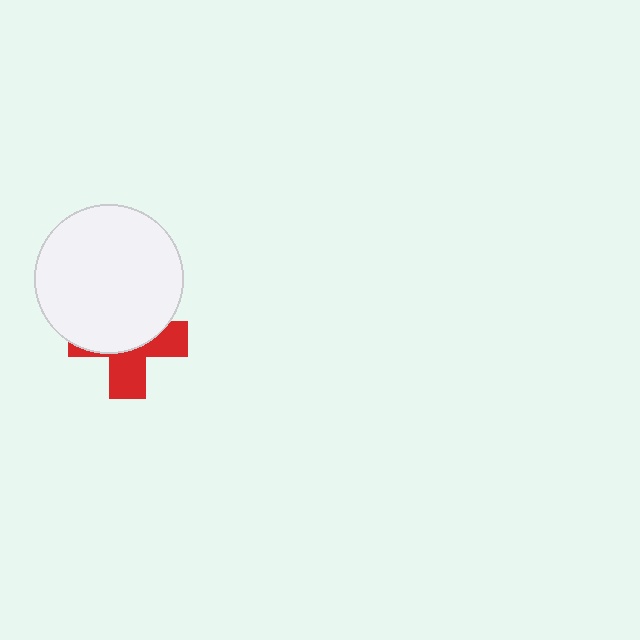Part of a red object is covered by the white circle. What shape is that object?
It is a cross.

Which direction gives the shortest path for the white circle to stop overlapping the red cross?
Moving up gives the shortest separation.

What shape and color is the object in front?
The object in front is a white circle.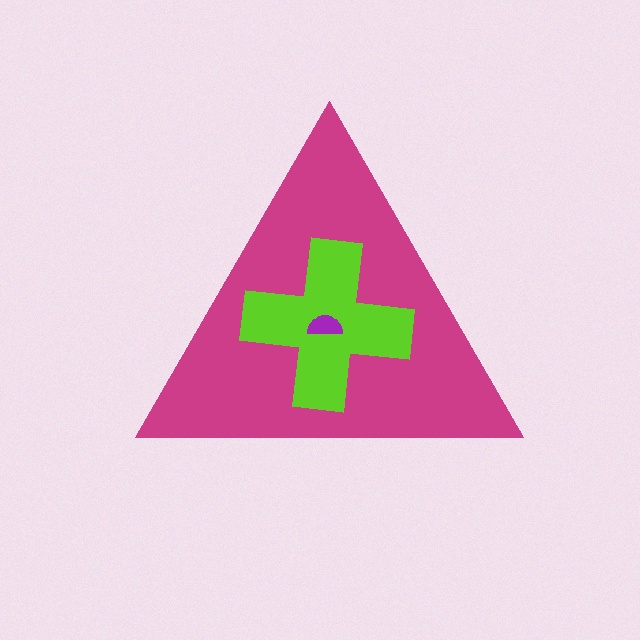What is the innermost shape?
The purple semicircle.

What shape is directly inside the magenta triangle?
The lime cross.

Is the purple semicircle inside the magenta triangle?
Yes.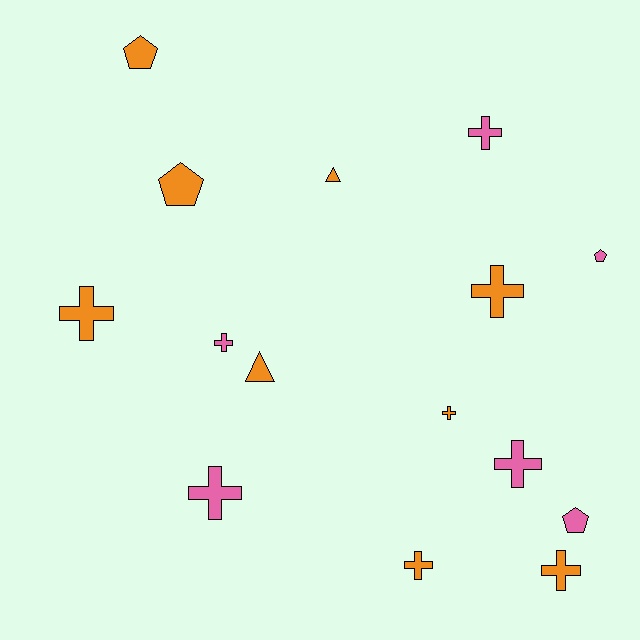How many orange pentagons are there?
There are 2 orange pentagons.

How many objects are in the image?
There are 15 objects.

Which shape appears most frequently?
Cross, with 9 objects.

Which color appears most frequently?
Orange, with 9 objects.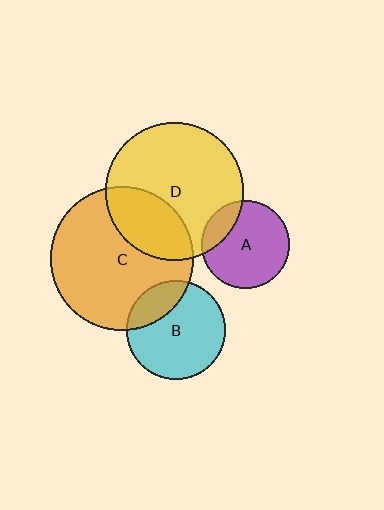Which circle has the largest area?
Circle C (orange).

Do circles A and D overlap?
Yes.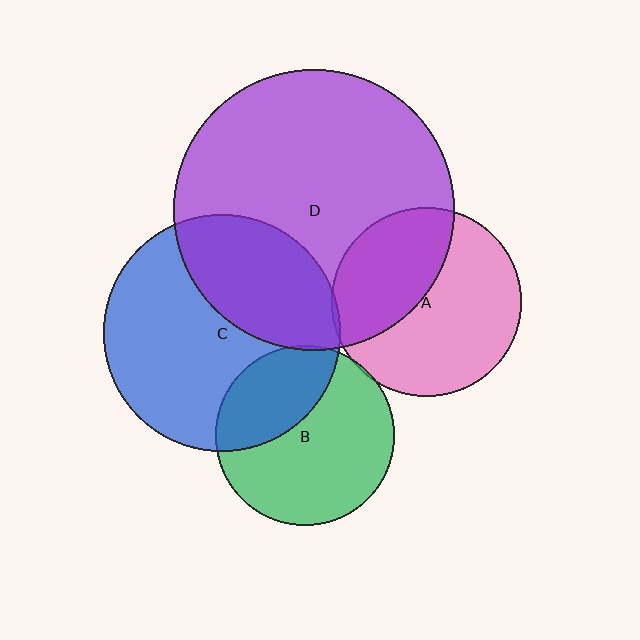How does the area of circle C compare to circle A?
Approximately 1.6 times.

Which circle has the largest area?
Circle D (purple).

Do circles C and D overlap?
Yes.